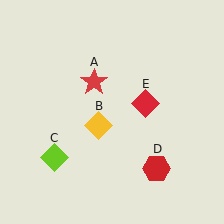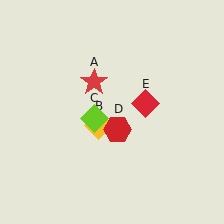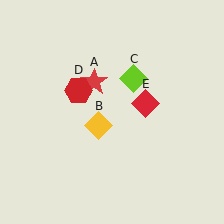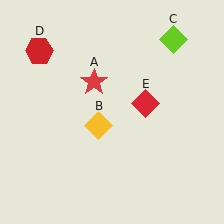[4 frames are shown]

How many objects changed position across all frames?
2 objects changed position: lime diamond (object C), red hexagon (object D).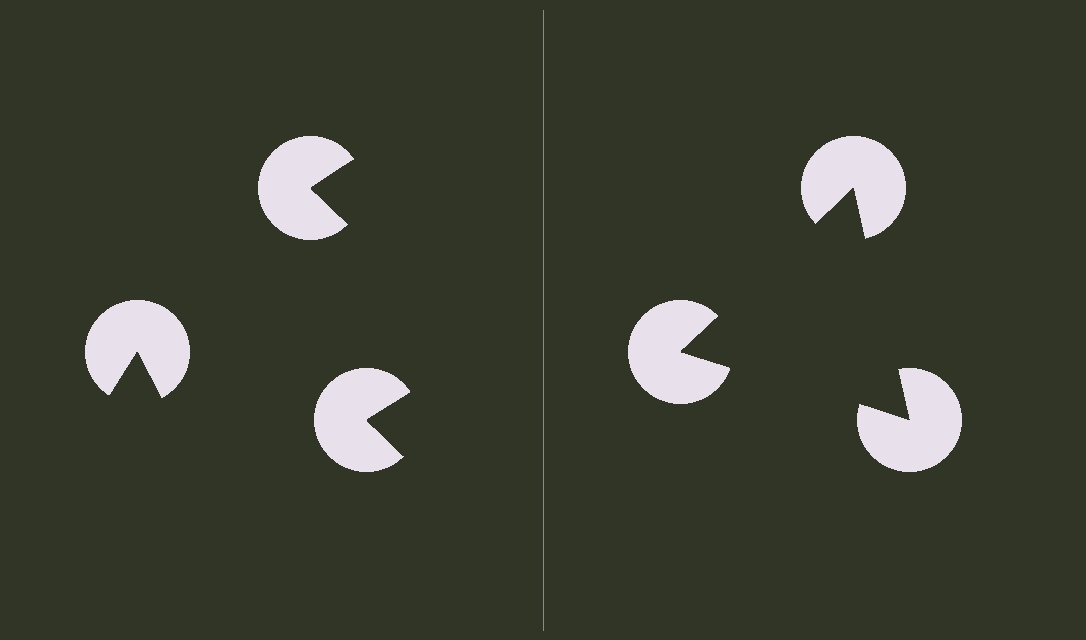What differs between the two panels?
The pac-man discs are positioned identically on both sides; only the wedge orientations differ. On the right they align to a triangle; on the left they are misaligned.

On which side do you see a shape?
An illusory triangle appears on the right side. On the left side the wedge cuts are rotated, so no coherent shape forms.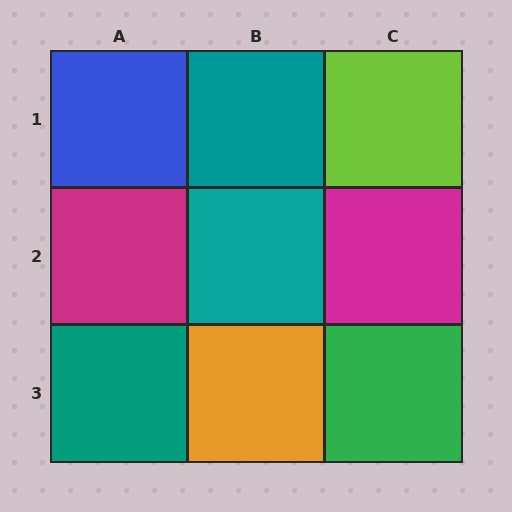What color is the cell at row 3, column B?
Orange.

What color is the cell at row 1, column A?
Blue.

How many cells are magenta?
2 cells are magenta.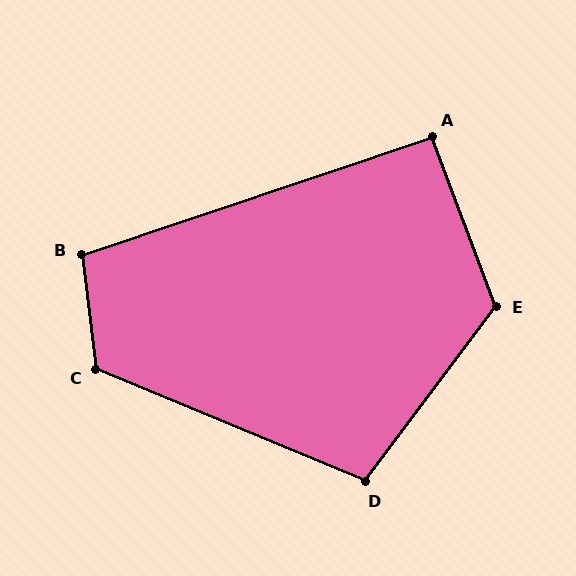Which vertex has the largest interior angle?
E, at approximately 123 degrees.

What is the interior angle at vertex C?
Approximately 119 degrees (obtuse).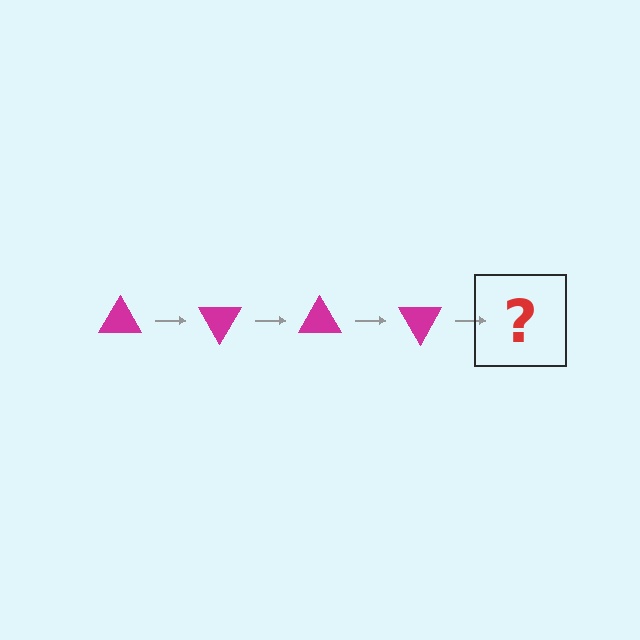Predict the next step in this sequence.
The next step is a magenta triangle rotated 240 degrees.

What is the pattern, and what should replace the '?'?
The pattern is that the triangle rotates 60 degrees each step. The '?' should be a magenta triangle rotated 240 degrees.